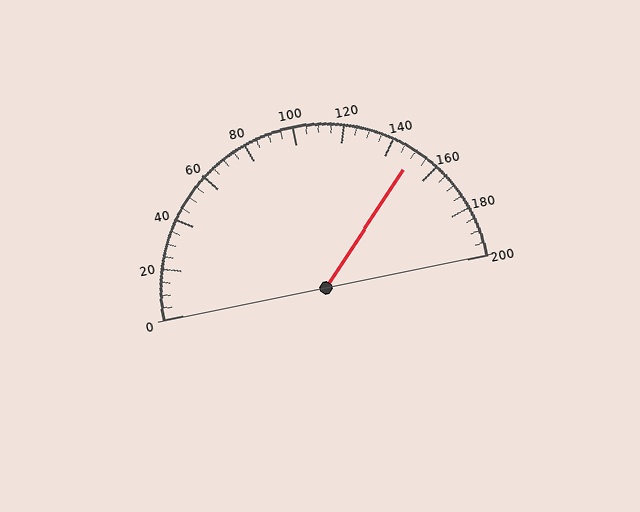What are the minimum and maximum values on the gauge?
The gauge ranges from 0 to 200.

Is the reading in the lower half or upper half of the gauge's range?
The reading is in the upper half of the range (0 to 200).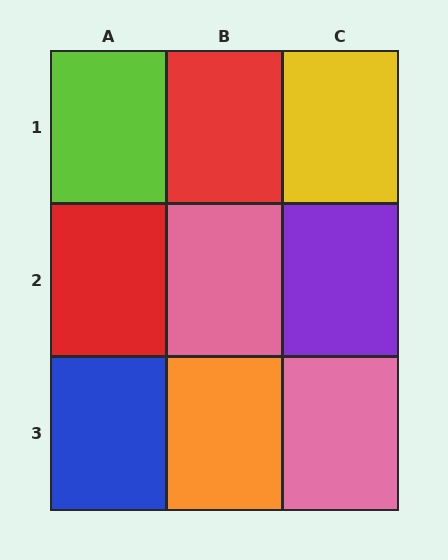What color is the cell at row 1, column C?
Yellow.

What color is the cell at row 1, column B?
Red.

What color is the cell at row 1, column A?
Lime.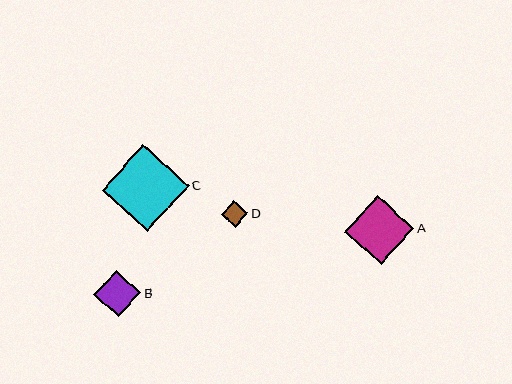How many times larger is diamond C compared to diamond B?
Diamond C is approximately 1.8 times the size of diamond B.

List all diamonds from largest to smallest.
From largest to smallest: C, A, B, D.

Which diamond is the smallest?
Diamond D is the smallest with a size of approximately 26 pixels.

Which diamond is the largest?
Diamond C is the largest with a size of approximately 86 pixels.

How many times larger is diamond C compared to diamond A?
Diamond C is approximately 1.3 times the size of diamond A.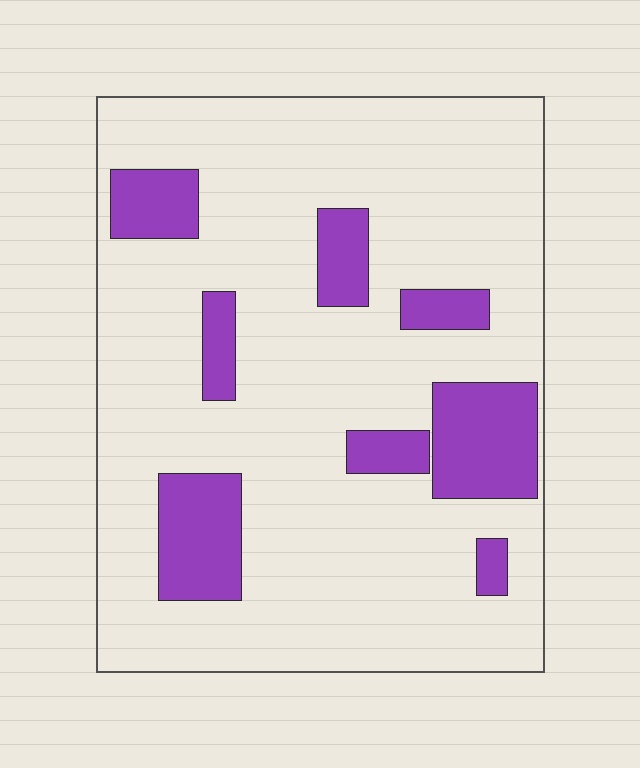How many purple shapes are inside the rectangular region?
8.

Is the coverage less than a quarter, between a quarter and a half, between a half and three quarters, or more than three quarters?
Less than a quarter.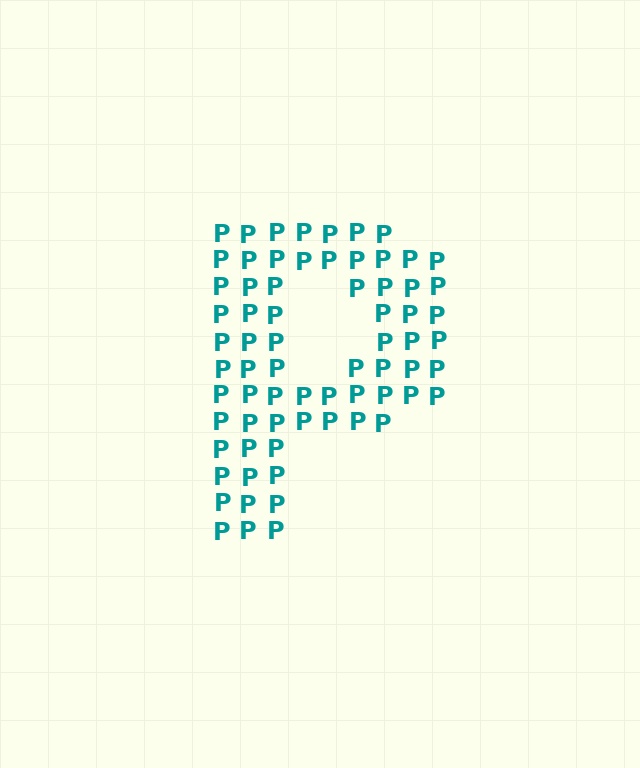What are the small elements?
The small elements are letter P's.